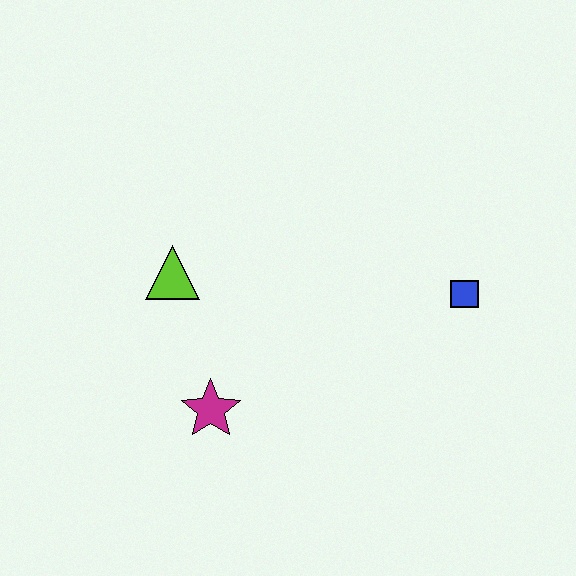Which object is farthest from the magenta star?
The blue square is farthest from the magenta star.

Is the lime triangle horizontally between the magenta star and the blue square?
No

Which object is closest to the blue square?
The magenta star is closest to the blue square.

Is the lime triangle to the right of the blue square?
No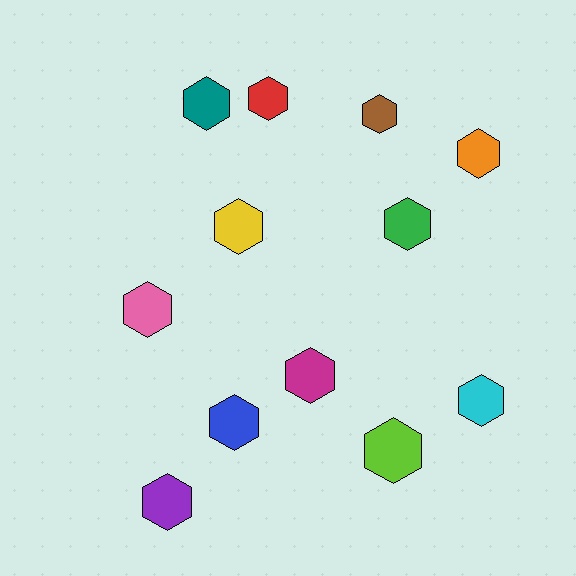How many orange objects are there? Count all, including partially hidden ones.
There is 1 orange object.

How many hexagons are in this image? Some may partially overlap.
There are 12 hexagons.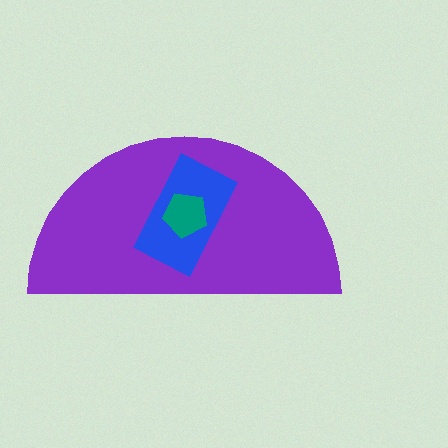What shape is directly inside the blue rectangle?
The teal pentagon.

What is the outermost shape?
The purple semicircle.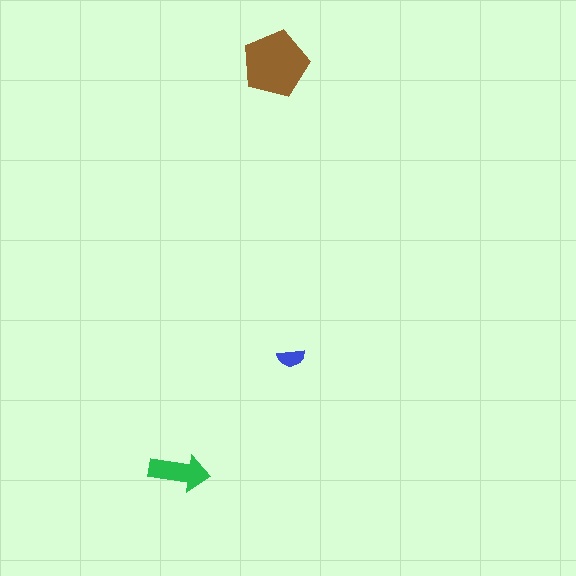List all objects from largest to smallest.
The brown pentagon, the green arrow, the blue semicircle.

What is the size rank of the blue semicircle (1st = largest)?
3rd.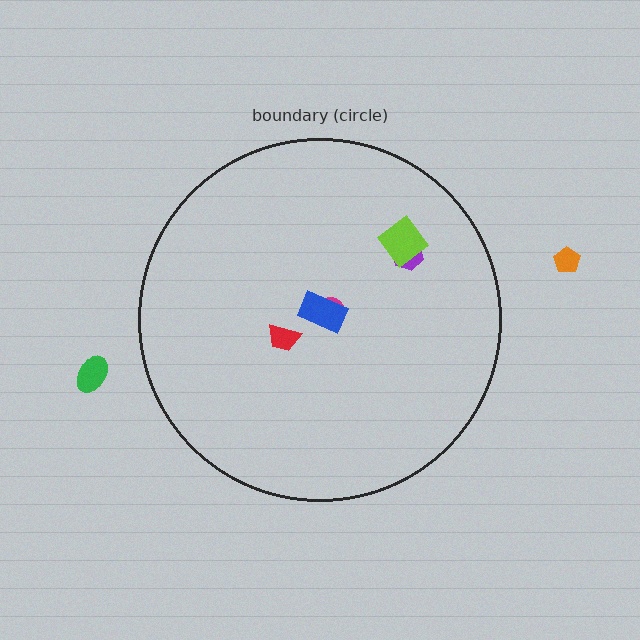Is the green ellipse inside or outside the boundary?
Outside.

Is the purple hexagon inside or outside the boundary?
Inside.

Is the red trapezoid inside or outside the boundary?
Inside.